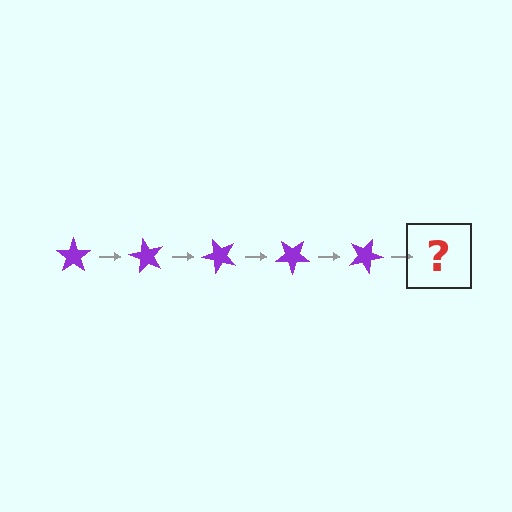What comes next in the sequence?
The next element should be a purple star rotated 300 degrees.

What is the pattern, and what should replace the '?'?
The pattern is that the star rotates 60 degrees each step. The '?' should be a purple star rotated 300 degrees.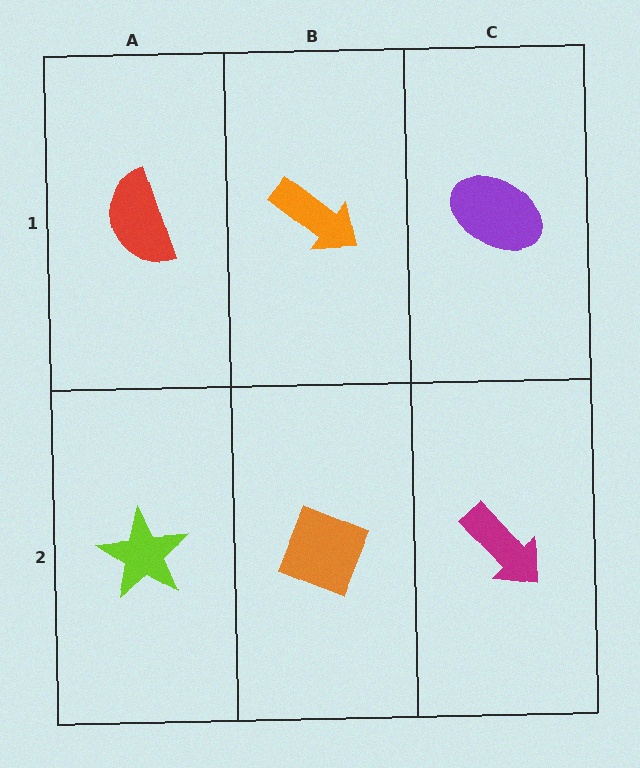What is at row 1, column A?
A red semicircle.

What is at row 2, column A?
A lime star.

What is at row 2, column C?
A magenta arrow.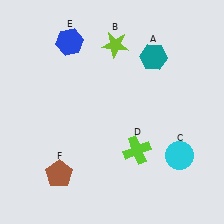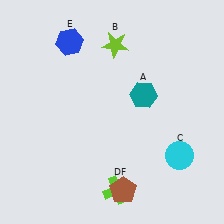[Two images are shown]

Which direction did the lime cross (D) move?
The lime cross (D) moved down.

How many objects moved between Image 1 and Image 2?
3 objects moved between the two images.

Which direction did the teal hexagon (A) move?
The teal hexagon (A) moved down.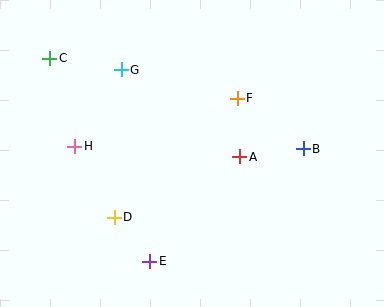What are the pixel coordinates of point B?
Point B is at (303, 149).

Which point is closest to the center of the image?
Point A at (240, 157) is closest to the center.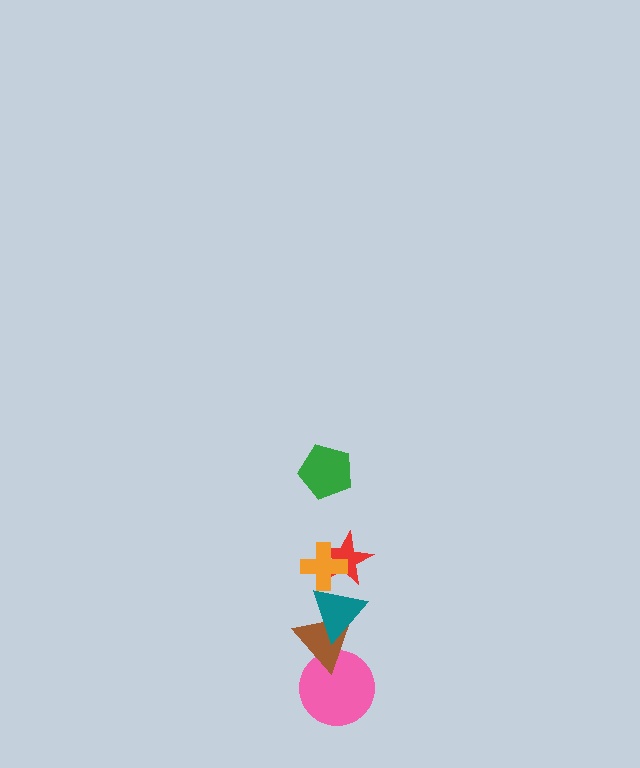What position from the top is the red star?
The red star is 3rd from the top.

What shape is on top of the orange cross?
The green pentagon is on top of the orange cross.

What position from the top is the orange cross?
The orange cross is 2nd from the top.